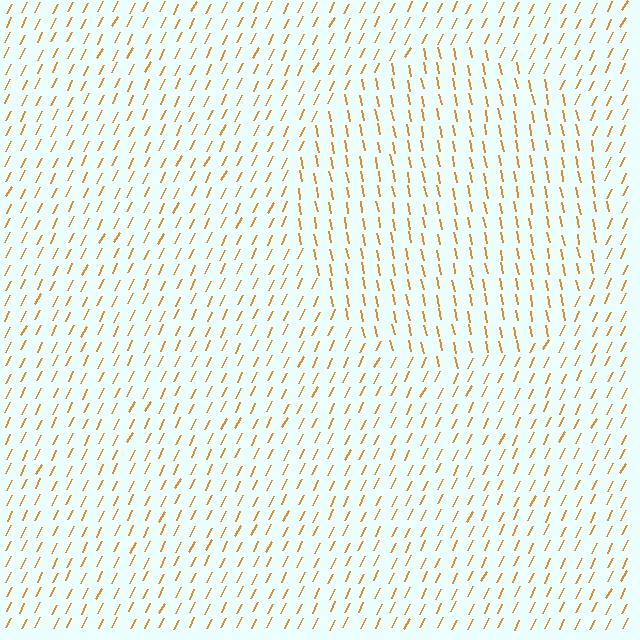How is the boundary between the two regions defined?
The boundary is defined purely by a change in line orientation (approximately 38 degrees difference). All lines are the same color and thickness.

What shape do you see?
I see a circle.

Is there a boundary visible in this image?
Yes, there is a texture boundary formed by a change in line orientation.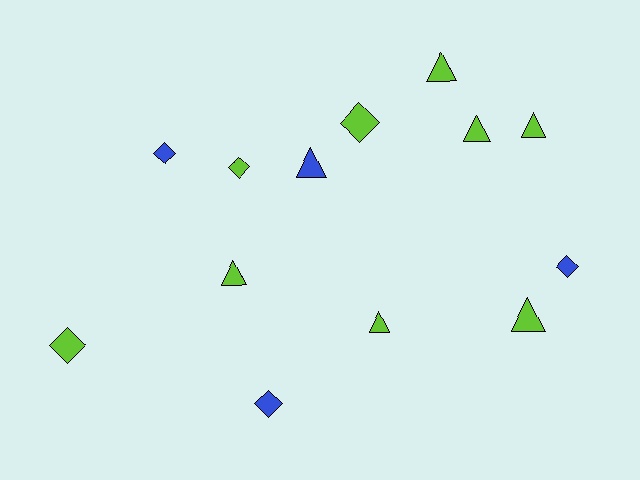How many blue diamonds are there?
There are 3 blue diamonds.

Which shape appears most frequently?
Triangle, with 7 objects.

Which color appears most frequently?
Lime, with 9 objects.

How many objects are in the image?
There are 13 objects.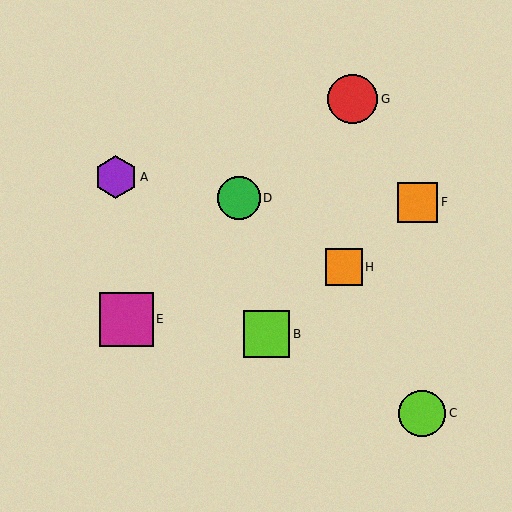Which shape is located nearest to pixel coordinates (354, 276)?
The orange square (labeled H) at (344, 267) is nearest to that location.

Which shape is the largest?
The magenta square (labeled E) is the largest.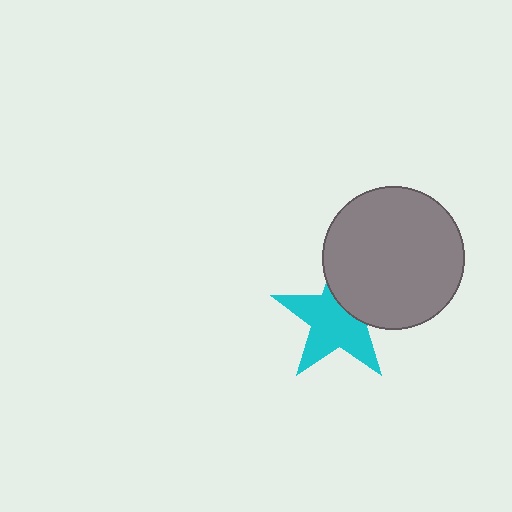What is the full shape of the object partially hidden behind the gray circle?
The partially hidden object is a cyan star.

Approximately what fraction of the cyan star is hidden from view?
Roughly 34% of the cyan star is hidden behind the gray circle.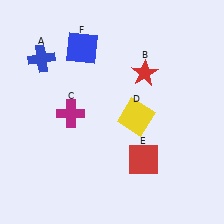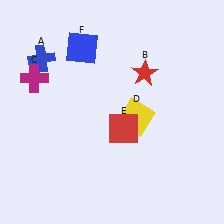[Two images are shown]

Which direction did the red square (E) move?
The red square (E) moved up.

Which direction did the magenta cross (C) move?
The magenta cross (C) moved left.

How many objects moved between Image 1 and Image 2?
2 objects moved between the two images.